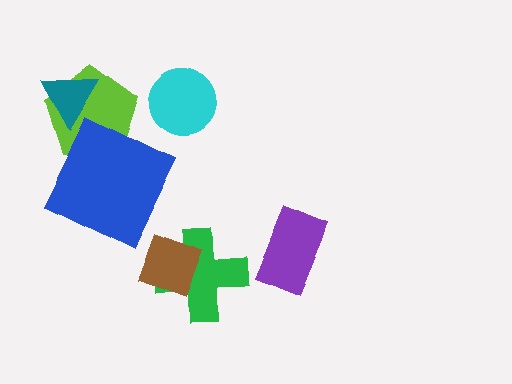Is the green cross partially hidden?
Yes, it is partially covered by another shape.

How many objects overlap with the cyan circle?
0 objects overlap with the cyan circle.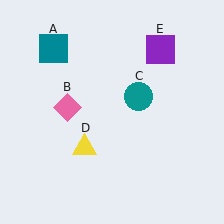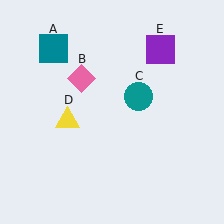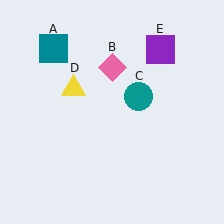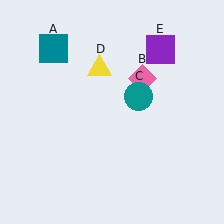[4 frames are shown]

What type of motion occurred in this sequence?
The pink diamond (object B), yellow triangle (object D) rotated clockwise around the center of the scene.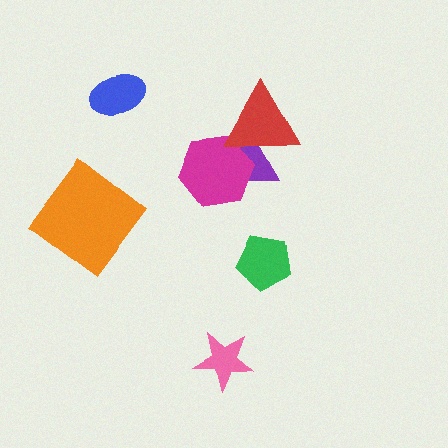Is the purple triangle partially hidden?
Yes, it is partially covered by another shape.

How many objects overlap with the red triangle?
2 objects overlap with the red triangle.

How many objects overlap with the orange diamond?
0 objects overlap with the orange diamond.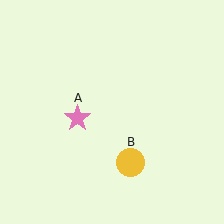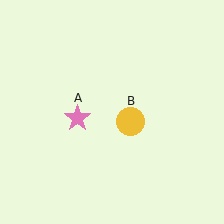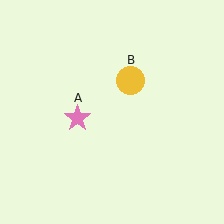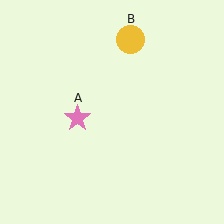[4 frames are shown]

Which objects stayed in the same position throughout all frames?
Pink star (object A) remained stationary.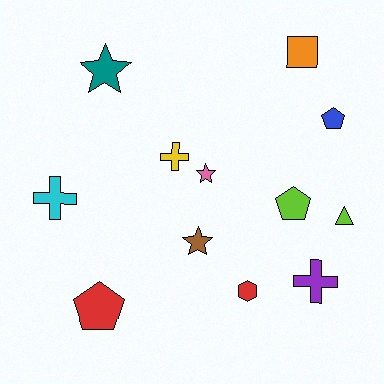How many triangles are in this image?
There is 1 triangle.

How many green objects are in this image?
There are no green objects.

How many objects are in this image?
There are 12 objects.